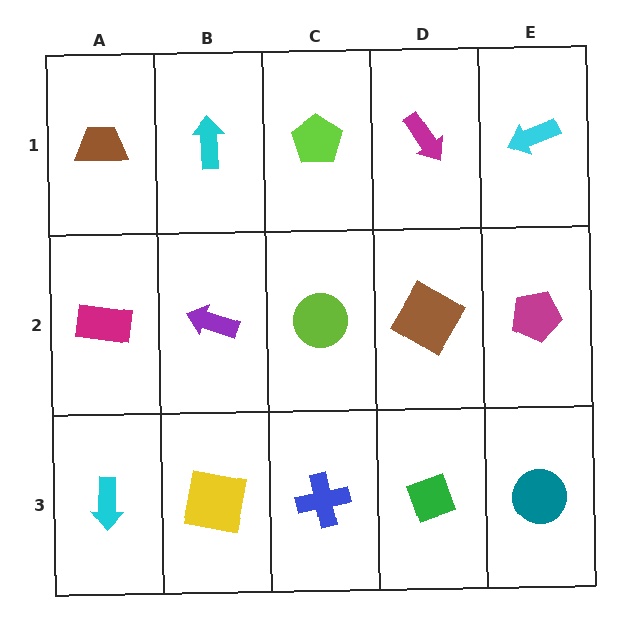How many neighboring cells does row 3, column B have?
3.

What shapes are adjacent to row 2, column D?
A magenta arrow (row 1, column D), a green diamond (row 3, column D), a lime circle (row 2, column C), a magenta pentagon (row 2, column E).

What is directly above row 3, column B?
A purple arrow.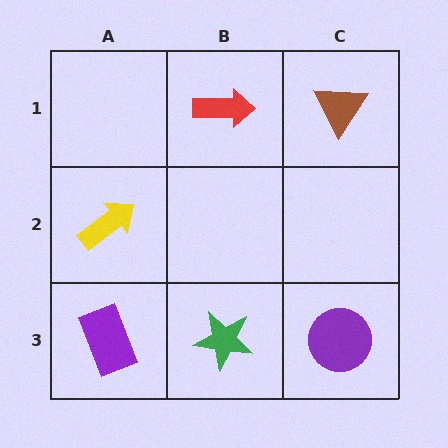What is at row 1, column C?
A brown triangle.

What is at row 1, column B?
A red arrow.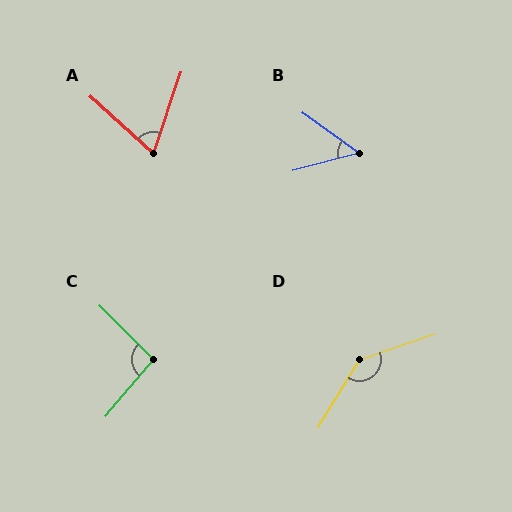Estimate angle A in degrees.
Approximately 66 degrees.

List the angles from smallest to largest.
B (51°), A (66°), C (95°), D (140°).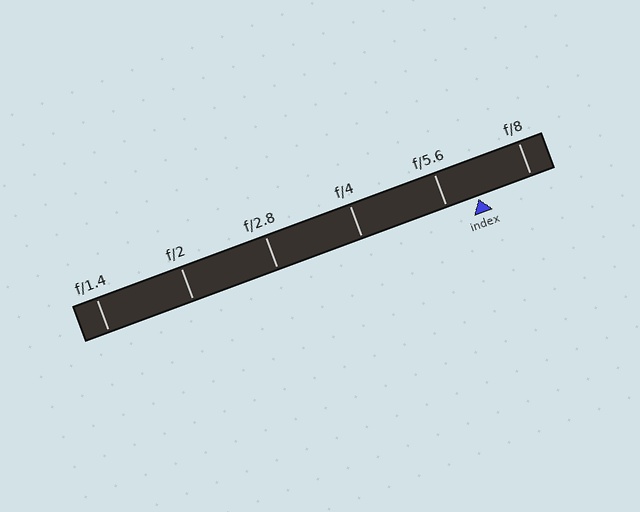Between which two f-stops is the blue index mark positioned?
The index mark is between f/5.6 and f/8.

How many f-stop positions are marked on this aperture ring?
There are 6 f-stop positions marked.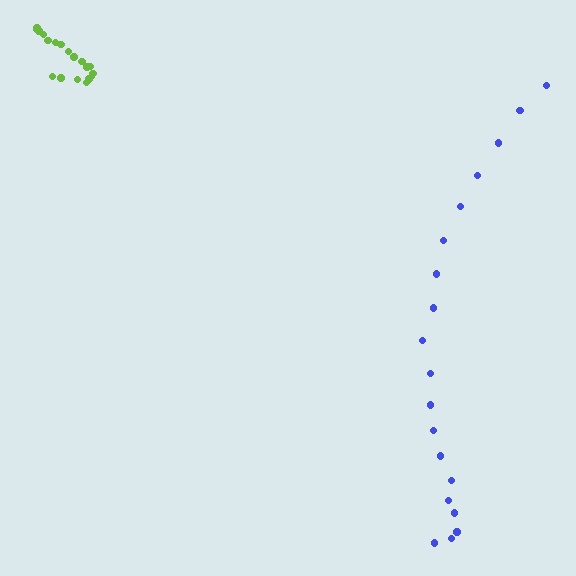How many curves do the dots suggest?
There are 2 distinct paths.